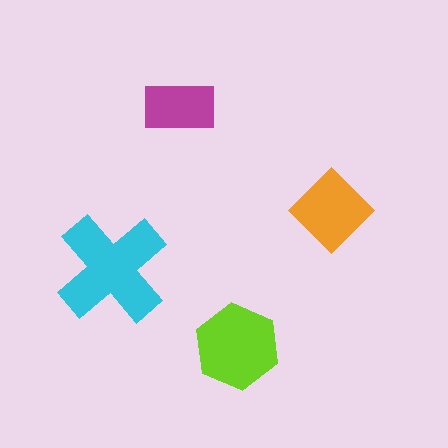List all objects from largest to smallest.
The cyan cross, the lime hexagon, the orange diamond, the magenta rectangle.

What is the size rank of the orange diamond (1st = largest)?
3rd.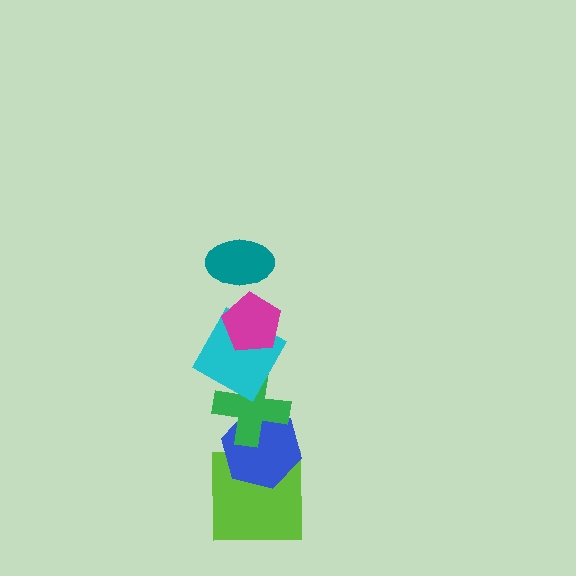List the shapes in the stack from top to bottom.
From top to bottom: the teal ellipse, the magenta pentagon, the cyan square, the green cross, the blue hexagon, the lime square.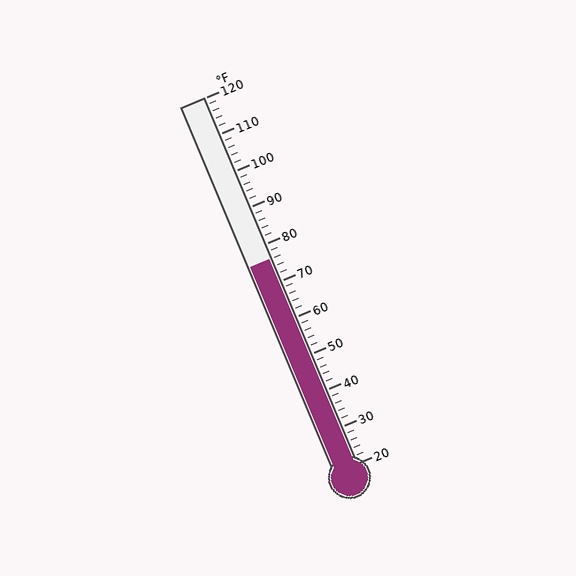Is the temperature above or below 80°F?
The temperature is below 80°F.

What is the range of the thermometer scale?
The thermometer scale ranges from 20°F to 120°F.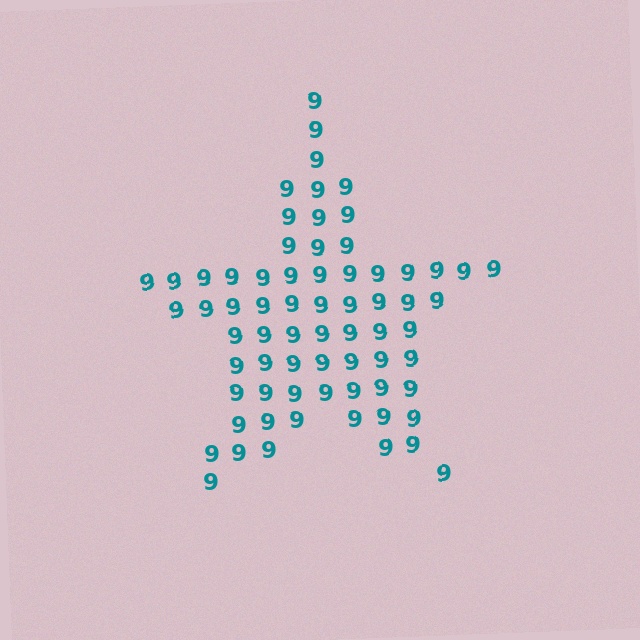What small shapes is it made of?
It is made of small digit 9's.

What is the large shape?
The large shape is a star.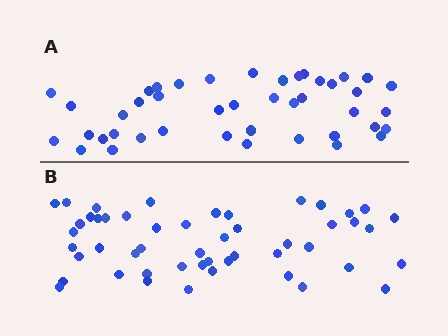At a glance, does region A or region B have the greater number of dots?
Region B (the bottom region) has more dots.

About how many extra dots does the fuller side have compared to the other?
Region B has roughly 8 or so more dots than region A.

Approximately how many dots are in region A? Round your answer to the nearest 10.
About 40 dots. (The exact count is 43, which rounds to 40.)